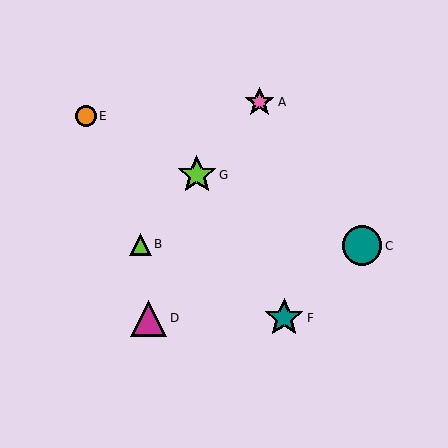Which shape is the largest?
The teal circle (labeled C) is the largest.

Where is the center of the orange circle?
The center of the orange circle is at (86, 116).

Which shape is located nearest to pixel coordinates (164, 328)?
The magenta triangle (labeled D) at (149, 318) is nearest to that location.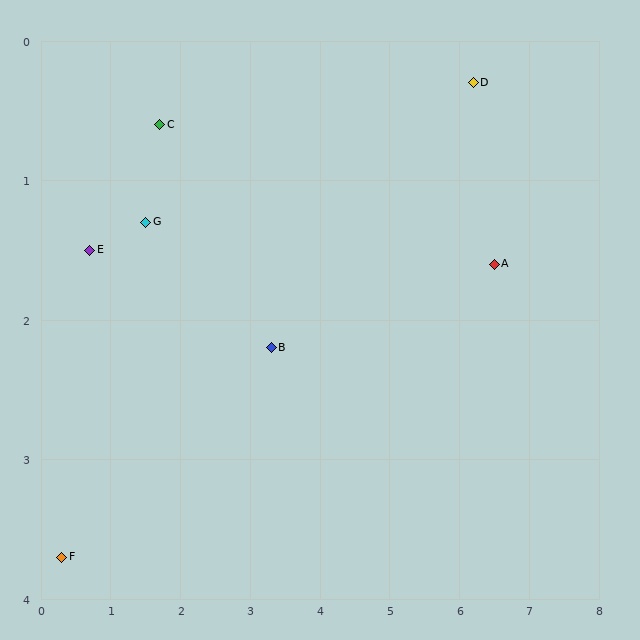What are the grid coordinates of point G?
Point G is at approximately (1.5, 1.3).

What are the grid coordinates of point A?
Point A is at approximately (6.5, 1.6).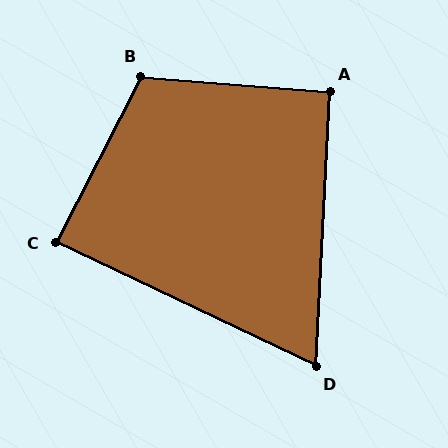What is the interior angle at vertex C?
Approximately 88 degrees (approximately right).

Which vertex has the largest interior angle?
B, at approximately 113 degrees.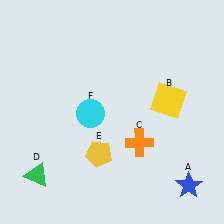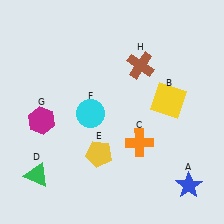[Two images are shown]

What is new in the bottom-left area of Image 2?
A magenta hexagon (G) was added in the bottom-left area of Image 2.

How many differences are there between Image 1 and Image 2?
There are 2 differences between the two images.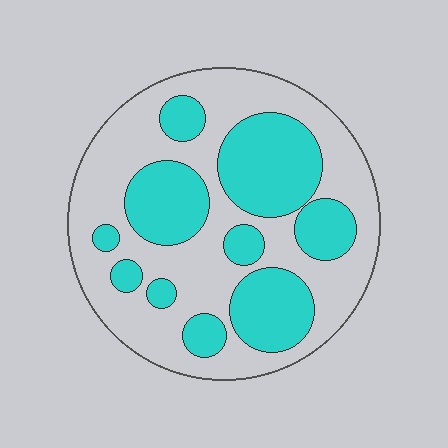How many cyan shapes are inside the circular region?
10.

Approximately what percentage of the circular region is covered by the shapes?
Approximately 40%.